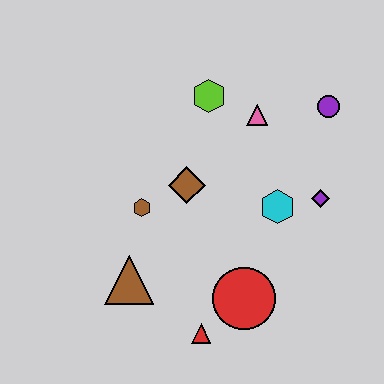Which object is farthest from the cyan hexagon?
The brown triangle is farthest from the cyan hexagon.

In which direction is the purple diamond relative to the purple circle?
The purple diamond is below the purple circle.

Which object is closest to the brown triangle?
The brown hexagon is closest to the brown triangle.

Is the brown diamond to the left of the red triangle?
Yes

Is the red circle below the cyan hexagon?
Yes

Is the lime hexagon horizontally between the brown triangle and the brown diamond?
No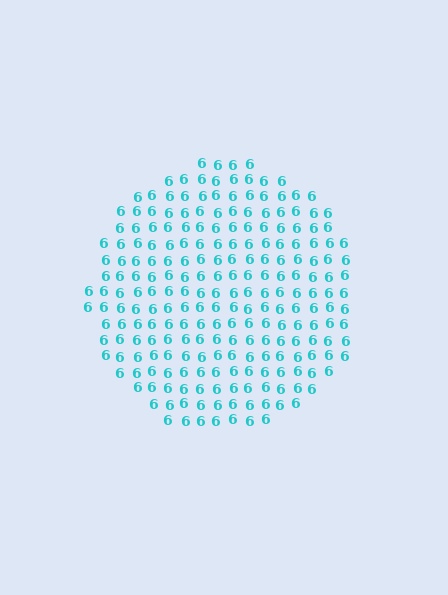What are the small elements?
The small elements are digit 6's.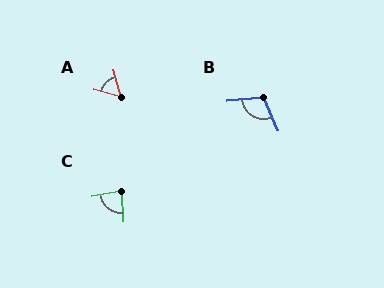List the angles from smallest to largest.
A (59°), C (83°), B (108°).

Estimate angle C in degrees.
Approximately 83 degrees.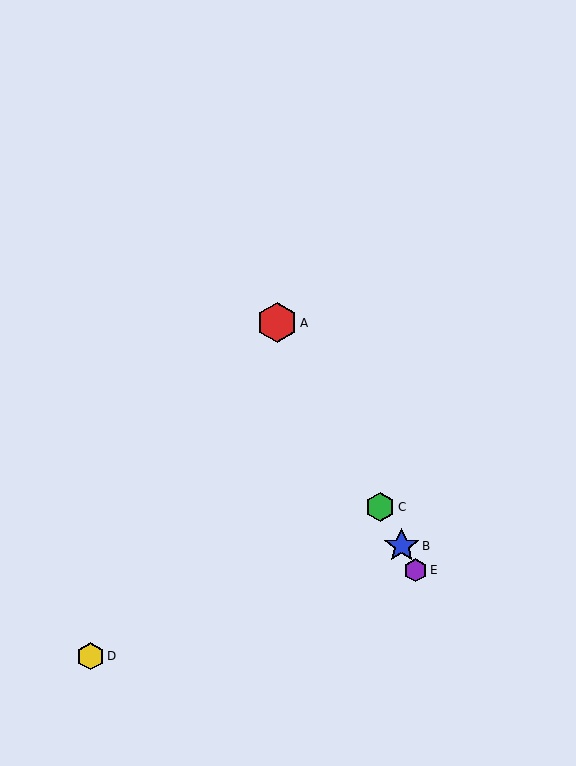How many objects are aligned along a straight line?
4 objects (A, B, C, E) are aligned along a straight line.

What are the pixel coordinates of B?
Object B is at (402, 546).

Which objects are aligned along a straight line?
Objects A, B, C, E are aligned along a straight line.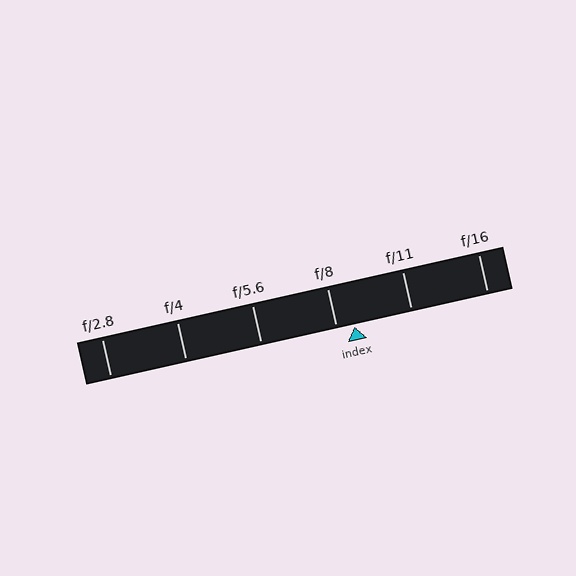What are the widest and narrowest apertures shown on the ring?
The widest aperture shown is f/2.8 and the narrowest is f/16.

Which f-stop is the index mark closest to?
The index mark is closest to f/8.